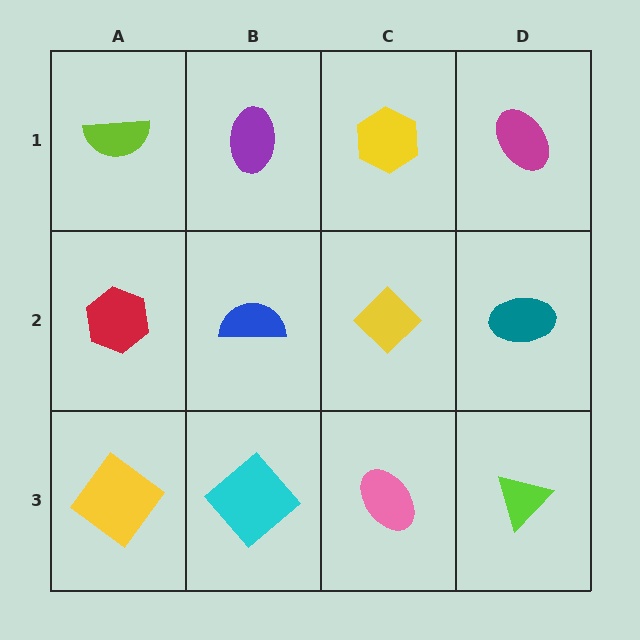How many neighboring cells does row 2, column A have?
3.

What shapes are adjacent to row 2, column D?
A magenta ellipse (row 1, column D), a lime triangle (row 3, column D), a yellow diamond (row 2, column C).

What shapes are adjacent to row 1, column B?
A blue semicircle (row 2, column B), a lime semicircle (row 1, column A), a yellow hexagon (row 1, column C).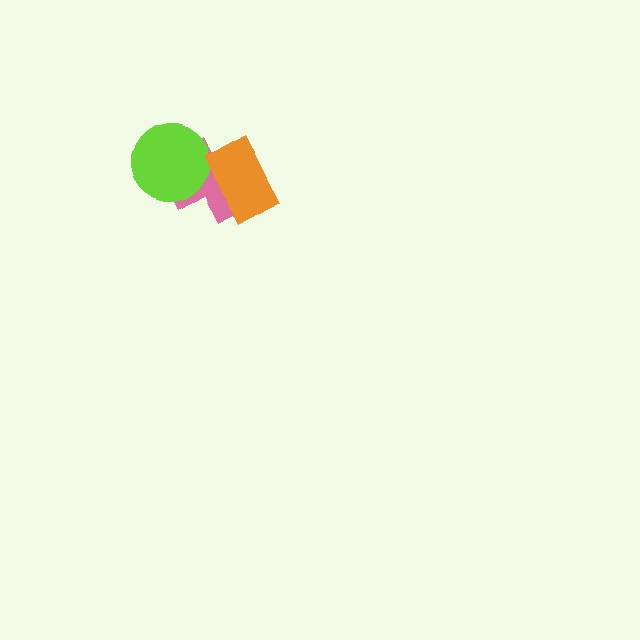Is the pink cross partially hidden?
Yes, it is partially covered by another shape.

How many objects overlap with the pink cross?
2 objects overlap with the pink cross.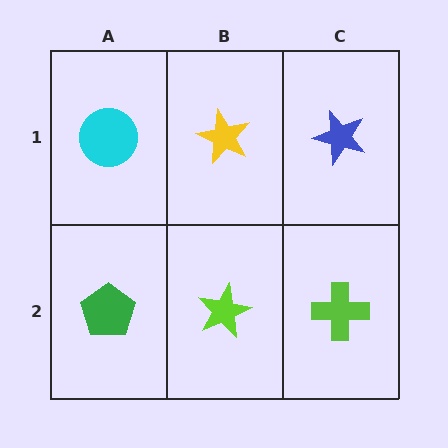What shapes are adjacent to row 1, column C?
A lime cross (row 2, column C), a yellow star (row 1, column B).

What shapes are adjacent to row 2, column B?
A yellow star (row 1, column B), a green pentagon (row 2, column A), a lime cross (row 2, column C).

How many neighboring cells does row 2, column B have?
3.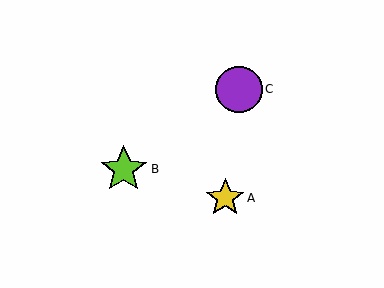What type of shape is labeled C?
Shape C is a purple circle.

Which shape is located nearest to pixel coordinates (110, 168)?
The lime star (labeled B) at (124, 169) is nearest to that location.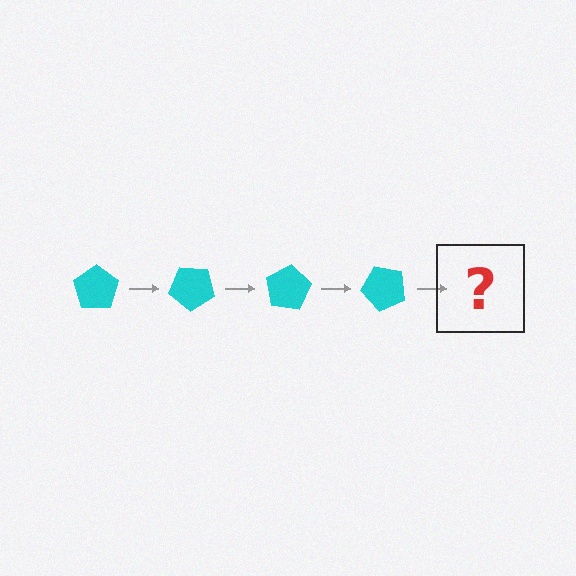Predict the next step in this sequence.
The next step is a cyan pentagon rotated 160 degrees.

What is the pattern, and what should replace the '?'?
The pattern is that the pentagon rotates 40 degrees each step. The '?' should be a cyan pentagon rotated 160 degrees.